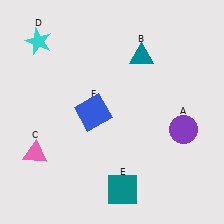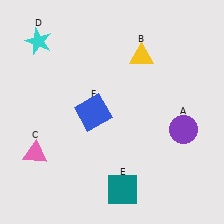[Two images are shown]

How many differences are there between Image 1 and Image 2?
There is 1 difference between the two images.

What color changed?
The triangle (B) changed from teal in Image 1 to yellow in Image 2.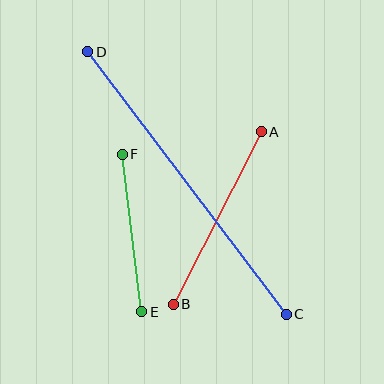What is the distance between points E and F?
The distance is approximately 159 pixels.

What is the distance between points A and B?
The distance is approximately 194 pixels.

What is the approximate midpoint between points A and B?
The midpoint is at approximately (217, 218) pixels.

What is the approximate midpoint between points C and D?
The midpoint is at approximately (187, 183) pixels.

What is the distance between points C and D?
The distance is approximately 329 pixels.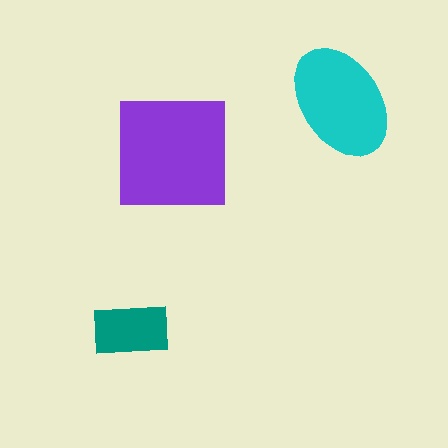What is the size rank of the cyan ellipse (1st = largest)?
2nd.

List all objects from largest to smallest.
The purple square, the cyan ellipse, the teal rectangle.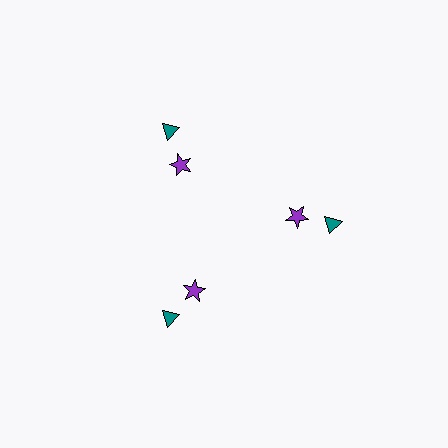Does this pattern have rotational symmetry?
Yes, this pattern has 3-fold rotational symmetry. It looks the same after rotating 120 degrees around the center.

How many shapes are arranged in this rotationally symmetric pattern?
There are 6 shapes, arranged in 3 groups of 2.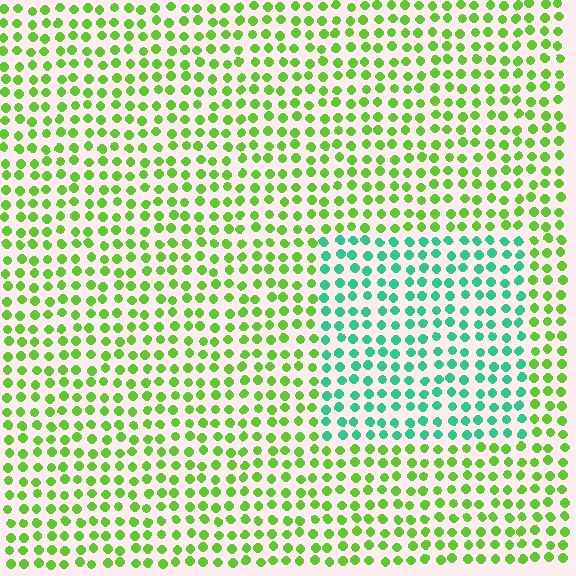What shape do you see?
I see a rectangle.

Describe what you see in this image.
The image is filled with small lime elements in a uniform arrangement. A rectangle-shaped region is visible where the elements are tinted to a slightly different hue, forming a subtle color boundary.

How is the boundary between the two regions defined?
The boundary is defined purely by a slight shift in hue (about 55 degrees). Spacing, size, and orientation are identical on both sides.